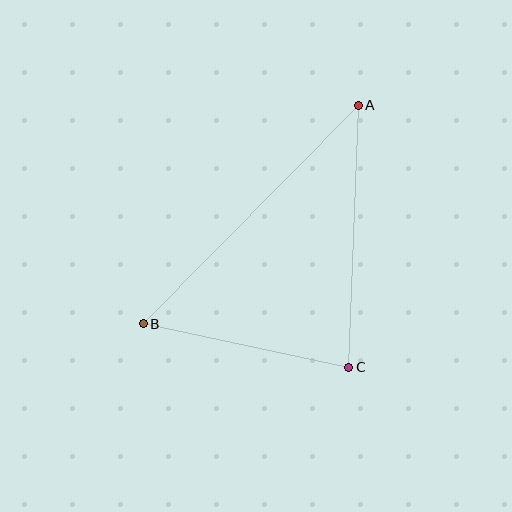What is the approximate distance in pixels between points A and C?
The distance between A and C is approximately 263 pixels.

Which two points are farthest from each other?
Points A and B are farthest from each other.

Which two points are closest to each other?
Points B and C are closest to each other.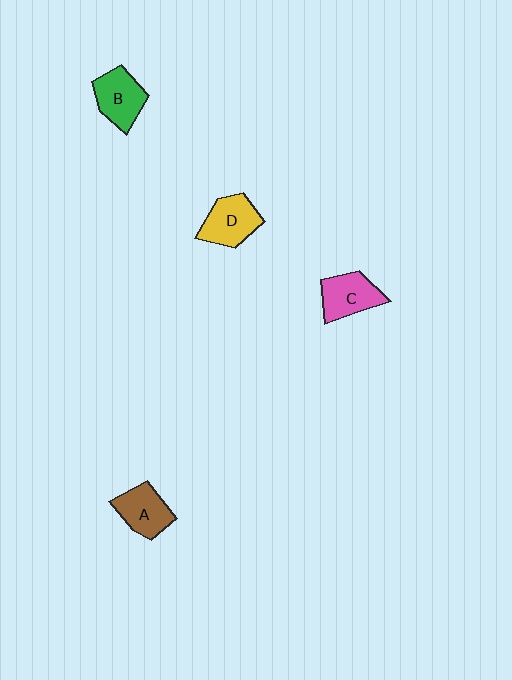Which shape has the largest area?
Shape D (yellow).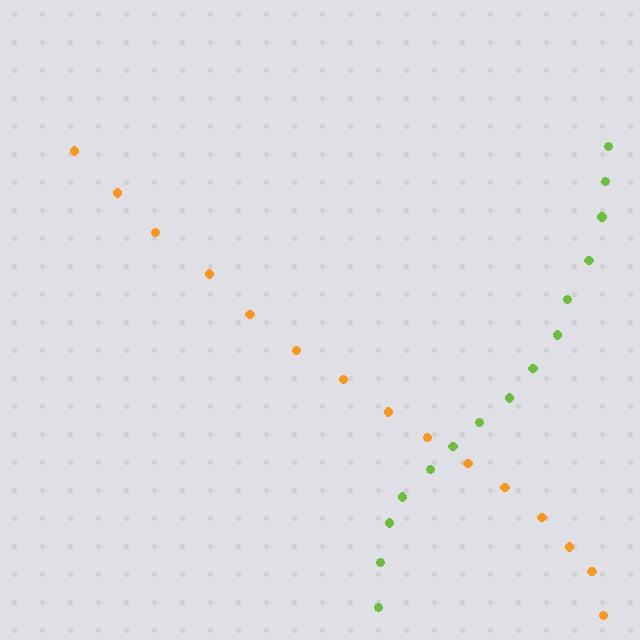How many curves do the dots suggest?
There are 2 distinct paths.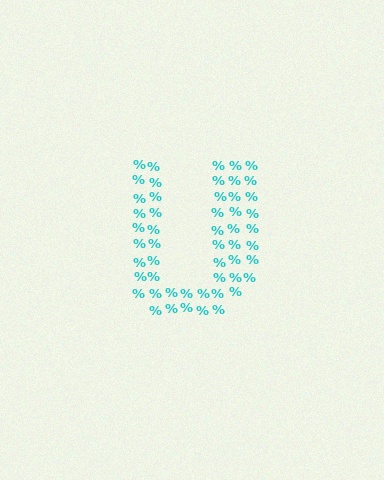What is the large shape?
The large shape is the letter U.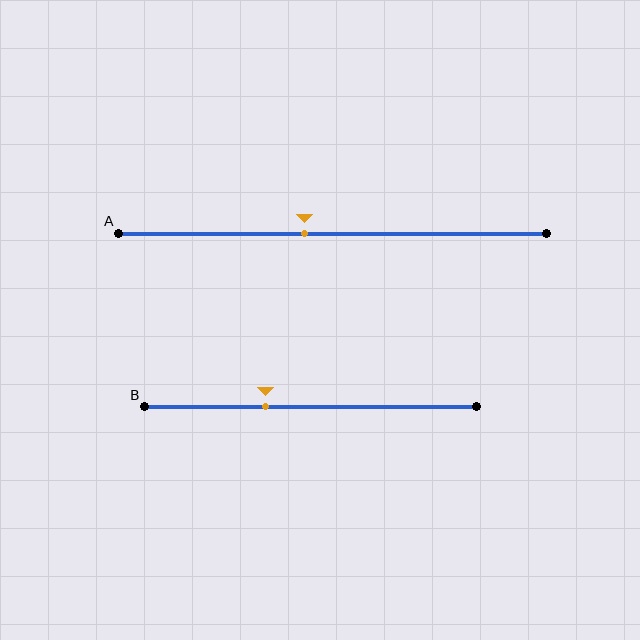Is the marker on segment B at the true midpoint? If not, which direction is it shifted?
No, the marker on segment B is shifted to the left by about 14% of the segment length.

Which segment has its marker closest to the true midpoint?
Segment A has its marker closest to the true midpoint.